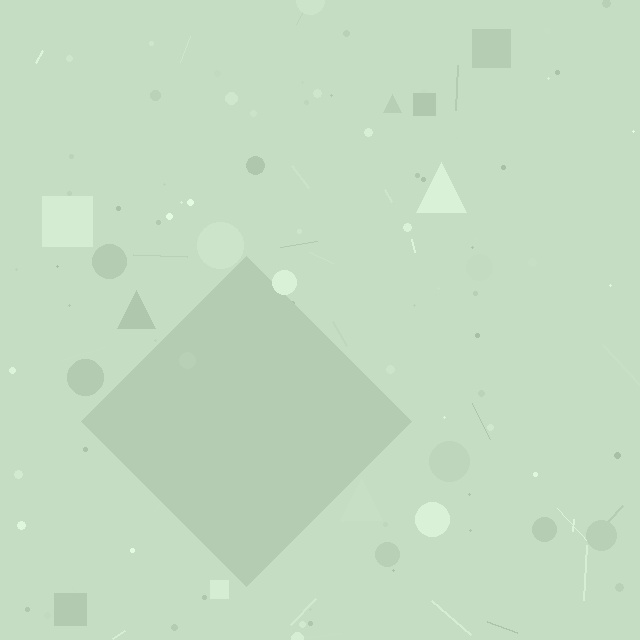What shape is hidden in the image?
A diamond is hidden in the image.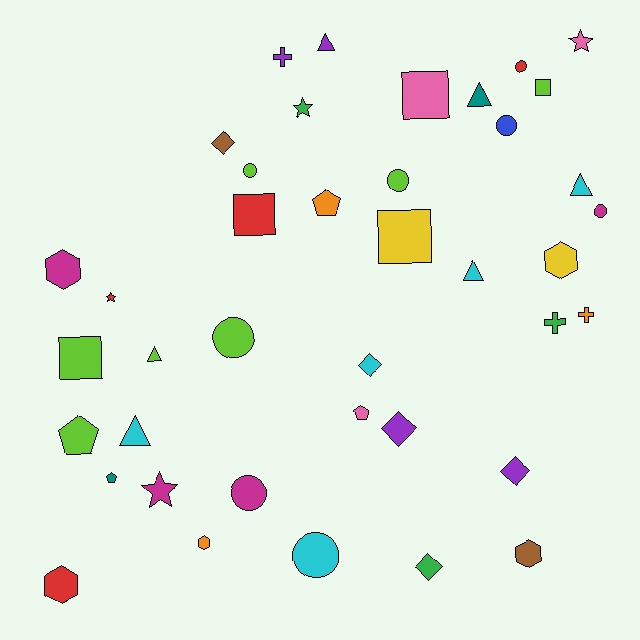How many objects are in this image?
There are 40 objects.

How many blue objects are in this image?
There is 1 blue object.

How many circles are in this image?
There are 8 circles.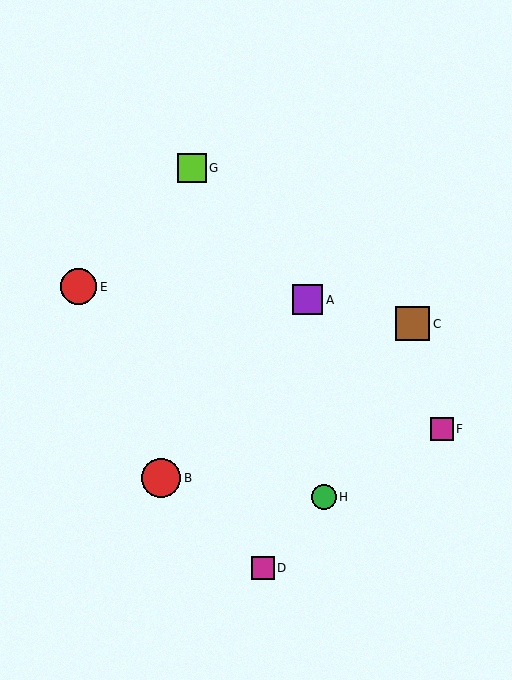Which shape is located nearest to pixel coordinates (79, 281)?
The red circle (labeled E) at (79, 287) is nearest to that location.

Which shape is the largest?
The red circle (labeled B) is the largest.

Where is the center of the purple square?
The center of the purple square is at (308, 300).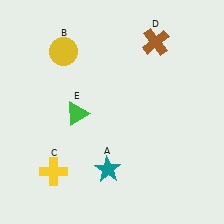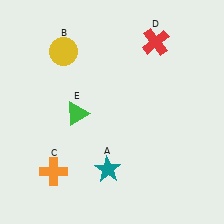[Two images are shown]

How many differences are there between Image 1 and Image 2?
There are 2 differences between the two images.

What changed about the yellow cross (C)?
In Image 1, C is yellow. In Image 2, it changed to orange.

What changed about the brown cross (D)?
In Image 1, D is brown. In Image 2, it changed to red.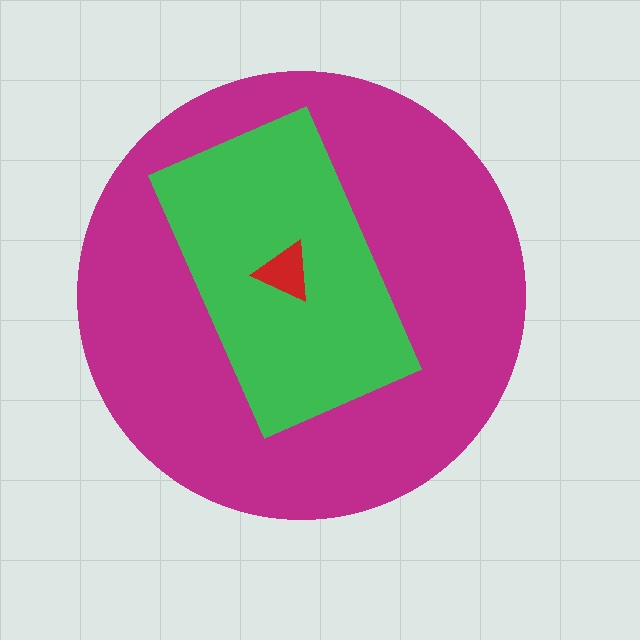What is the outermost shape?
The magenta circle.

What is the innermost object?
The red triangle.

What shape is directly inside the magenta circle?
The green rectangle.